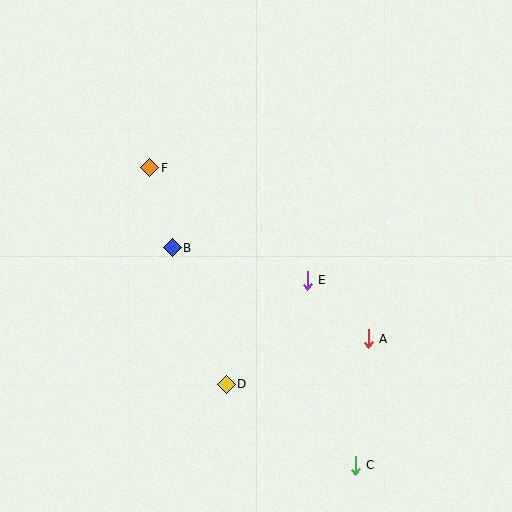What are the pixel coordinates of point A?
Point A is at (368, 339).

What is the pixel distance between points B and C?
The distance between B and C is 284 pixels.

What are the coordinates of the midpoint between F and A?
The midpoint between F and A is at (259, 253).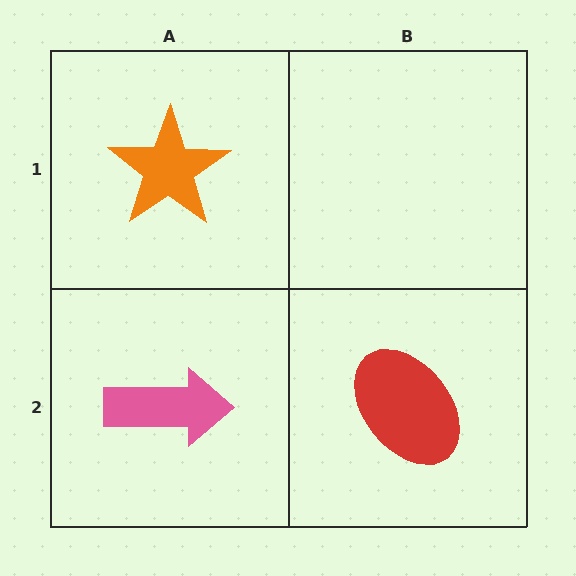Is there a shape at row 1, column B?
No, that cell is empty.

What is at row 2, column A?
A pink arrow.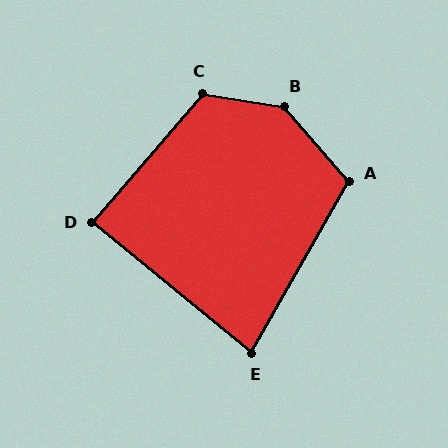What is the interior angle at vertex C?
Approximately 122 degrees (obtuse).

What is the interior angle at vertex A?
Approximately 110 degrees (obtuse).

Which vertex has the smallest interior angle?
E, at approximately 80 degrees.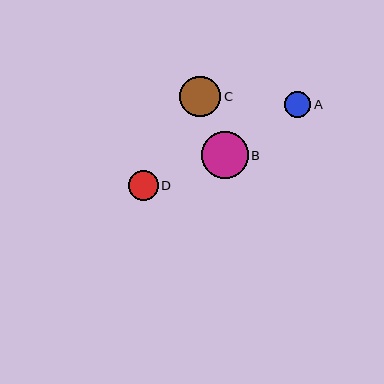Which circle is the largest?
Circle B is the largest with a size of approximately 47 pixels.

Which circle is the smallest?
Circle A is the smallest with a size of approximately 26 pixels.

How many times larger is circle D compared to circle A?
Circle D is approximately 1.1 times the size of circle A.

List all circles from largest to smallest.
From largest to smallest: B, C, D, A.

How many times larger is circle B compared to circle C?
Circle B is approximately 1.2 times the size of circle C.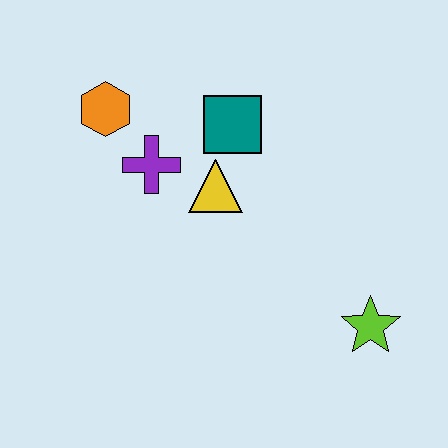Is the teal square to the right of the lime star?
No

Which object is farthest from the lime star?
The orange hexagon is farthest from the lime star.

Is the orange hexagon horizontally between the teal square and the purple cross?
No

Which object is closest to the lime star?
The yellow triangle is closest to the lime star.